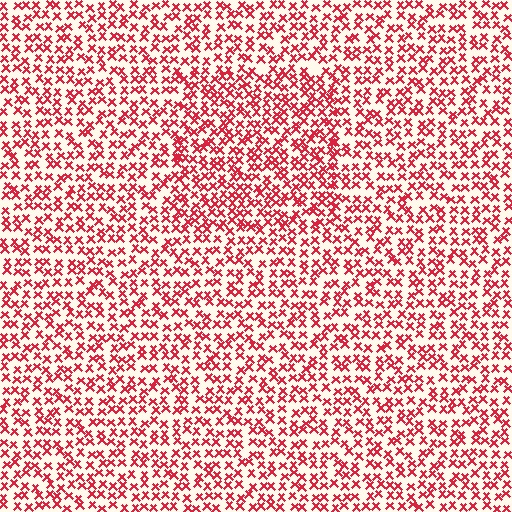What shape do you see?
I see a rectangle.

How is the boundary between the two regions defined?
The boundary is defined by a change in element density (approximately 1.4x ratio). All elements are the same color, size, and shape.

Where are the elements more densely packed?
The elements are more densely packed inside the rectangle boundary.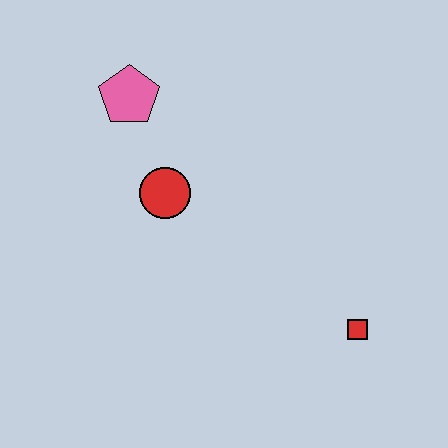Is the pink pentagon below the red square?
No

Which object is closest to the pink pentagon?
The red circle is closest to the pink pentagon.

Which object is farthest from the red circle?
The red square is farthest from the red circle.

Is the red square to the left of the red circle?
No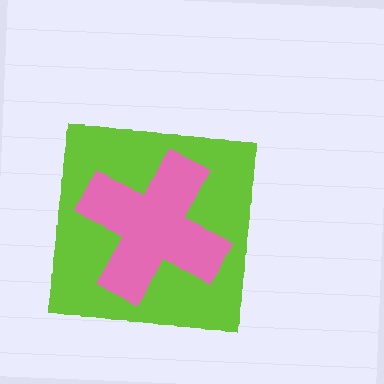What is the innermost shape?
The pink cross.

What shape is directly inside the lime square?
The pink cross.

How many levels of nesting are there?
2.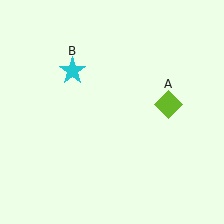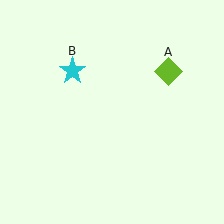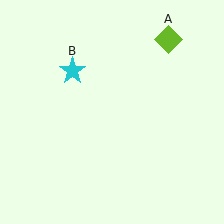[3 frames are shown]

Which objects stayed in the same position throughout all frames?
Cyan star (object B) remained stationary.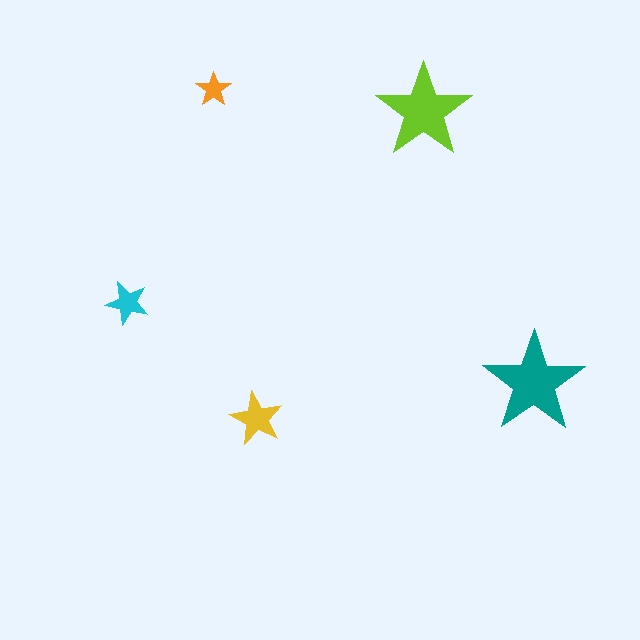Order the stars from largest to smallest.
the teal one, the lime one, the yellow one, the cyan one, the orange one.